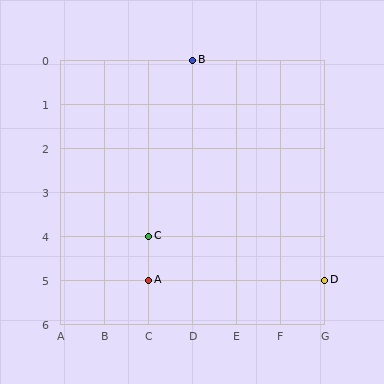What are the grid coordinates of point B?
Point B is at grid coordinates (D, 0).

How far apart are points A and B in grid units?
Points A and B are 1 column and 5 rows apart (about 5.1 grid units diagonally).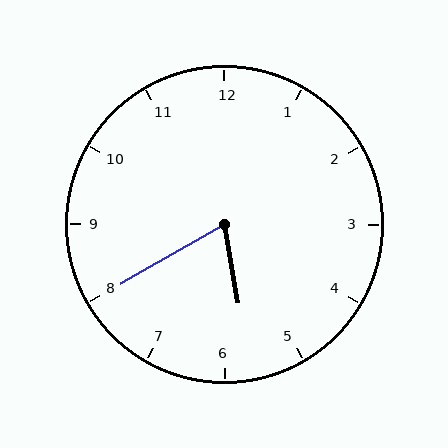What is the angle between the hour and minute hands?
Approximately 70 degrees.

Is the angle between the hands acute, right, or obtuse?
It is acute.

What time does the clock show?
5:40.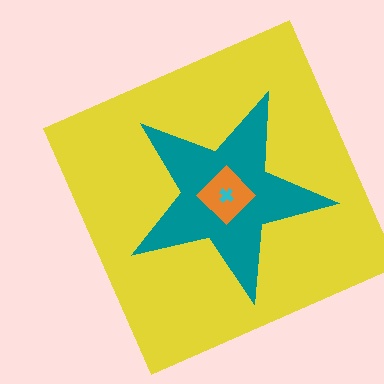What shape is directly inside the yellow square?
The teal star.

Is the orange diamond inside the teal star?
Yes.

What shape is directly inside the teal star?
The orange diamond.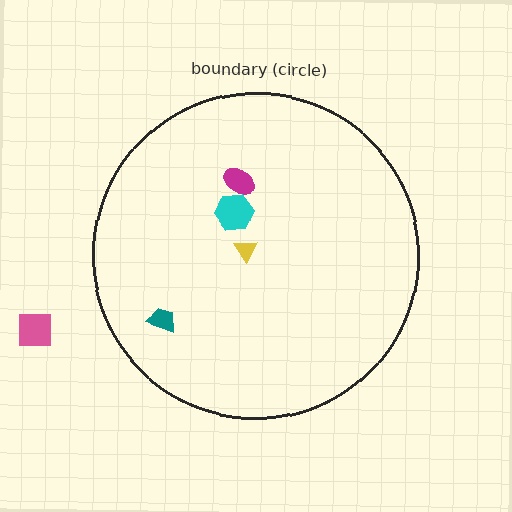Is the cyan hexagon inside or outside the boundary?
Inside.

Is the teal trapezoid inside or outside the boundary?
Inside.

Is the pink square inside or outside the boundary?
Outside.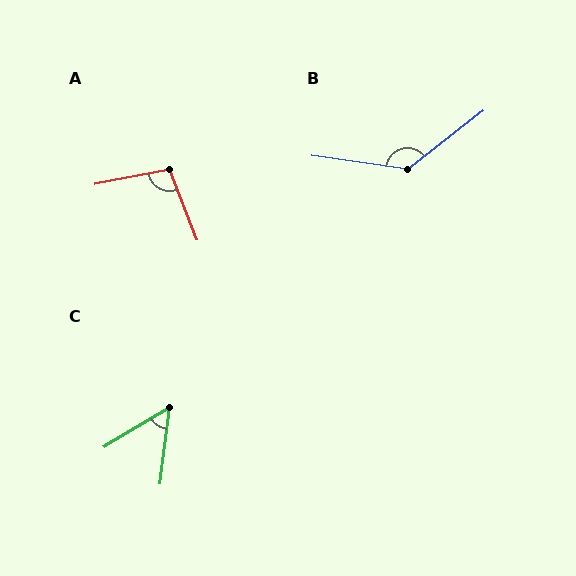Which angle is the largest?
B, at approximately 134 degrees.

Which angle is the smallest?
C, at approximately 52 degrees.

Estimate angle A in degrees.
Approximately 100 degrees.